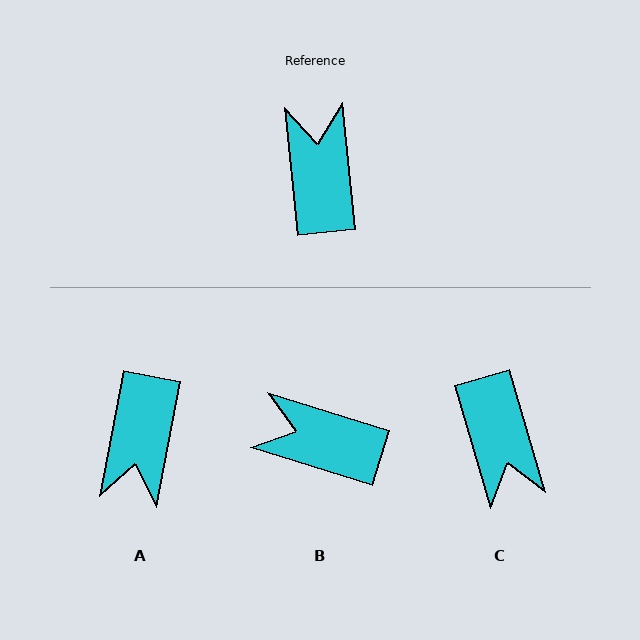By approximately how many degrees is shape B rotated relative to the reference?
Approximately 67 degrees counter-clockwise.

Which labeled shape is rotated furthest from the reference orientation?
C, about 170 degrees away.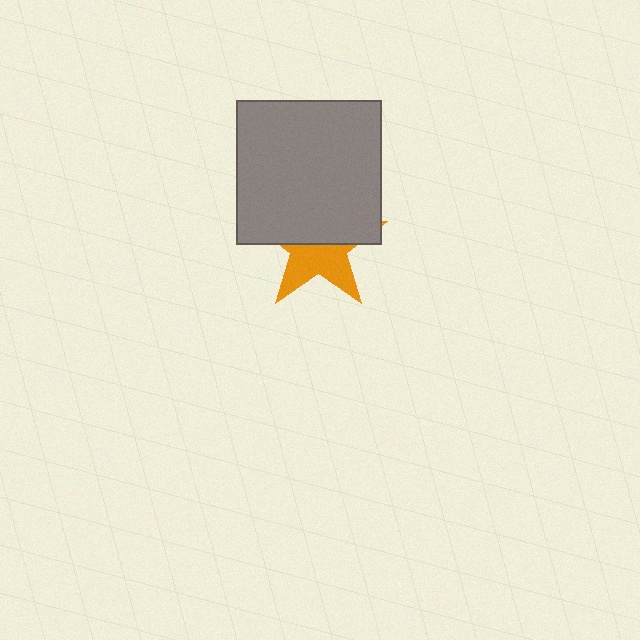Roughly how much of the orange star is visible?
A small part of it is visible (roughly 45%).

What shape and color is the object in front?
The object in front is a gray square.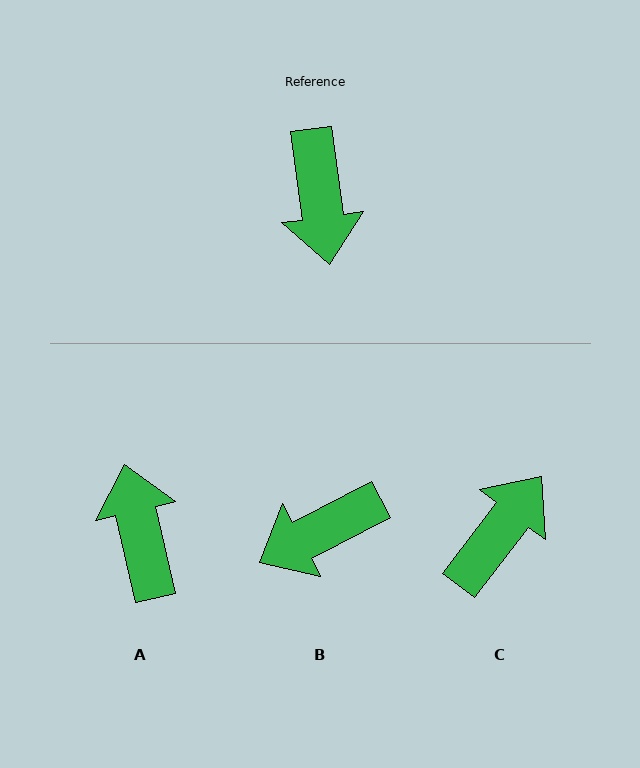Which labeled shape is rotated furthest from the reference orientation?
A, about 175 degrees away.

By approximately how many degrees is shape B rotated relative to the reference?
Approximately 70 degrees clockwise.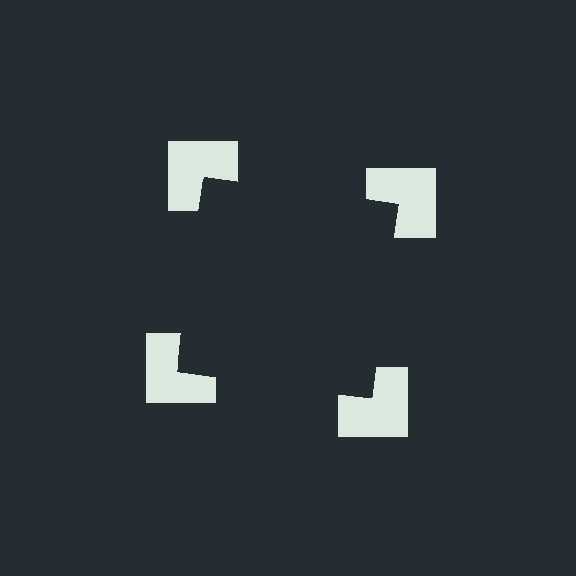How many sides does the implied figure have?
4 sides.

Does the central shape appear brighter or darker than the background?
It typically appears slightly darker than the background, even though no actual brightness change is drawn.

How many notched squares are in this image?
There are 4 — one at each vertex of the illusory square.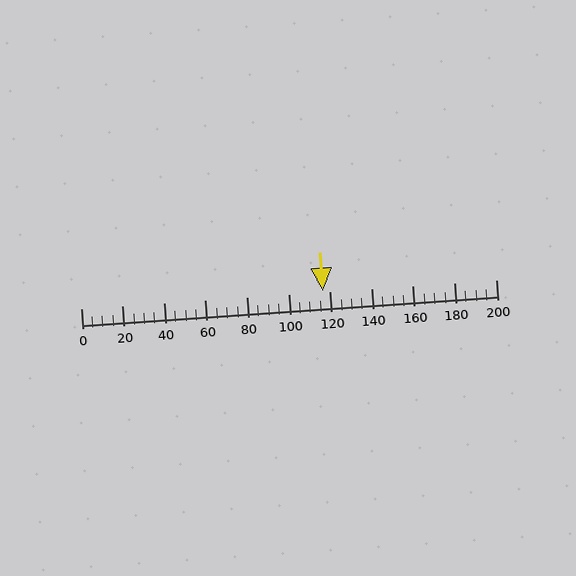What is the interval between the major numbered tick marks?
The major tick marks are spaced 20 units apart.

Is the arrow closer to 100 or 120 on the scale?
The arrow is closer to 120.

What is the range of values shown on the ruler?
The ruler shows values from 0 to 200.